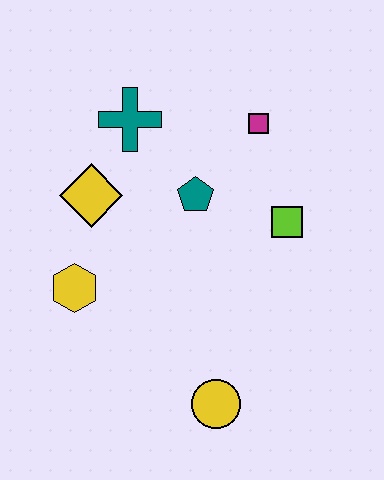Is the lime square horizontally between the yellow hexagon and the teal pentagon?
No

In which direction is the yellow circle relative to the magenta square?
The yellow circle is below the magenta square.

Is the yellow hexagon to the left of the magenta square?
Yes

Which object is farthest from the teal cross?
The yellow circle is farthest from the teal cross.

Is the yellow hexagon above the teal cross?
No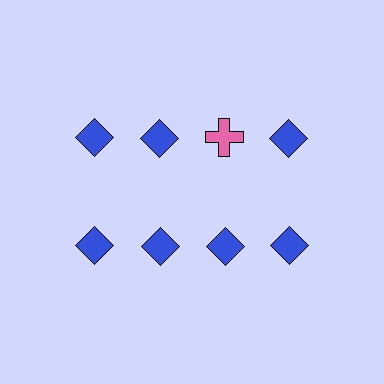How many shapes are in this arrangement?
There are 8 shapes arranged in a grid pattern.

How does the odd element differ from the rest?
It differs in both color (pink instead of blue) and shape (cross instead of diamond).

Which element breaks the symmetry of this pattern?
The pink cross in the top row, center column breaks the symmetry. All other shapes are blue diamonds.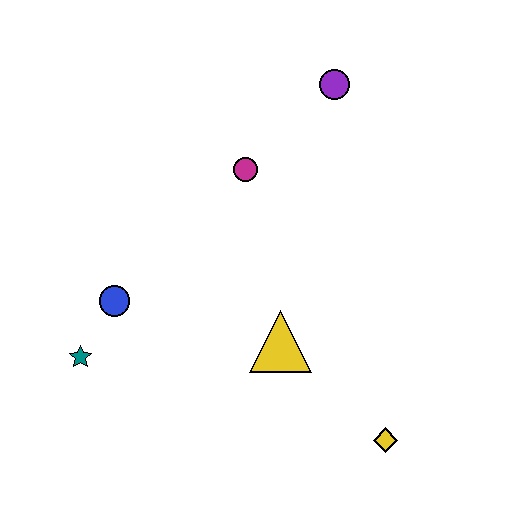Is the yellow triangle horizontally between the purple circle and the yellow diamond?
No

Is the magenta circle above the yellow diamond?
Yes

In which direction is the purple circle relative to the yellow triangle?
The purple circle is above the yellow triangle.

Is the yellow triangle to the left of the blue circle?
No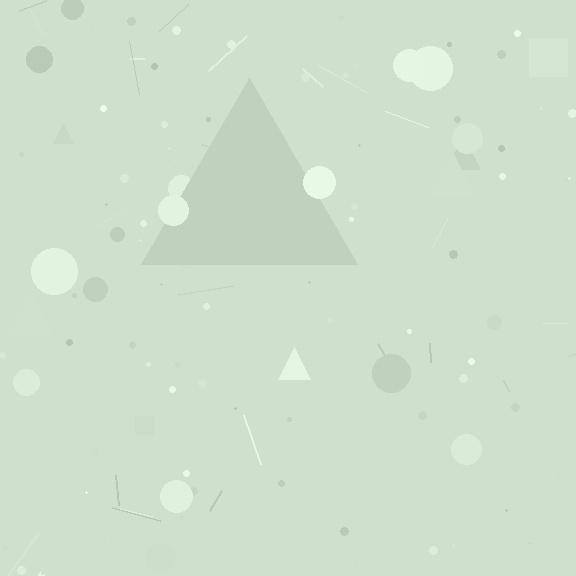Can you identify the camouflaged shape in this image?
The camouflaged shape is a triangle.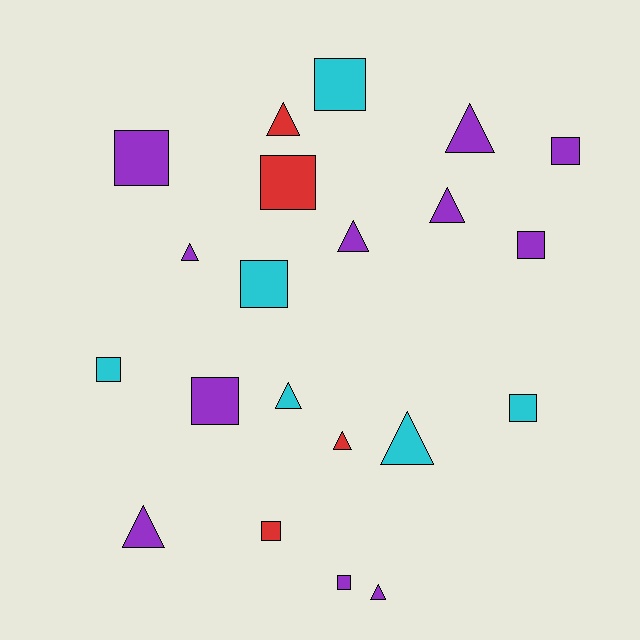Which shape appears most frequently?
Square, with 11 objects.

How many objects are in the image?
There are 21 objects.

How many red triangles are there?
There are 2 red triangles.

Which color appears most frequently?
Purple, with 11 objects.